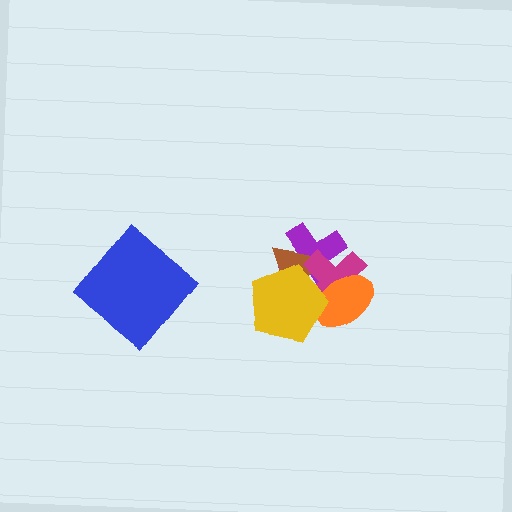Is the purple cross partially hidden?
Yes, it is partially covered by another shape.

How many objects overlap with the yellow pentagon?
4 objects overlap with the yellow pentagon.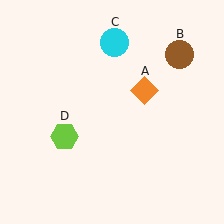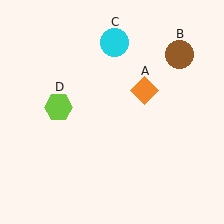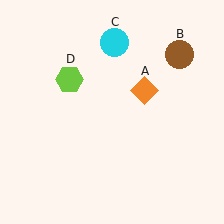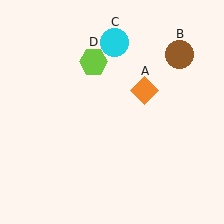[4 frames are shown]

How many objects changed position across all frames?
1 object changed position: lime hexagon (object D).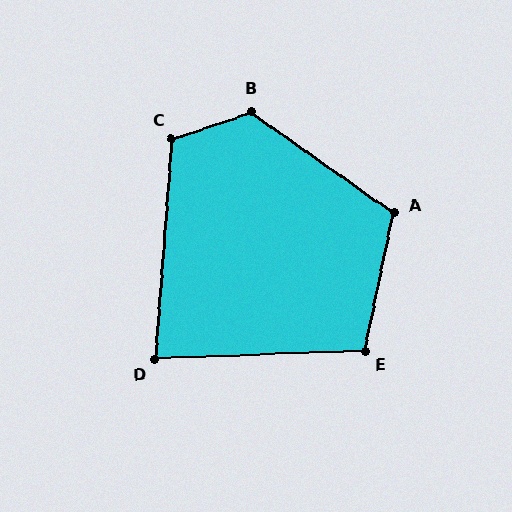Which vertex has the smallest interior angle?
D, at approximately 83 degrees.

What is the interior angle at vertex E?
Approximately 104 degrees (obtuse).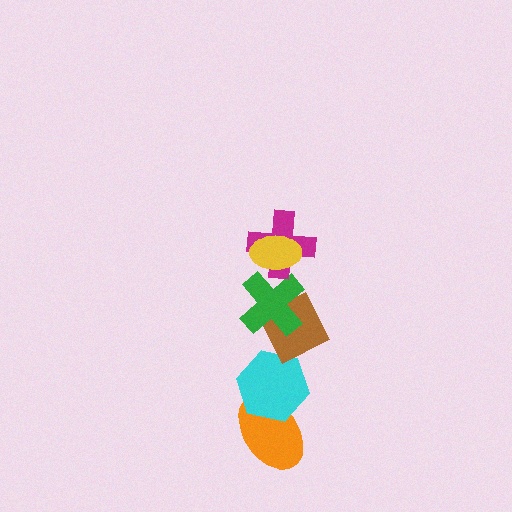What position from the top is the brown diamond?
The brown diamond is 4th from the top.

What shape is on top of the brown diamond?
The green cross is on top of the brown diamond.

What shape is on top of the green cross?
The magenta cross is on top of the green cross.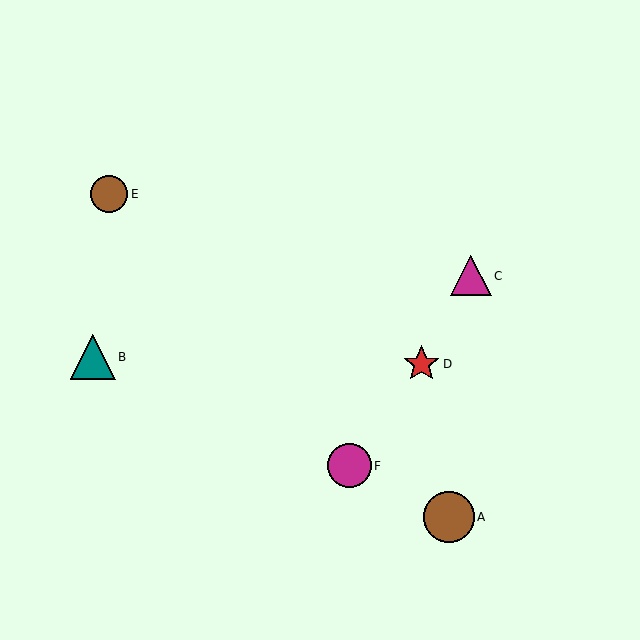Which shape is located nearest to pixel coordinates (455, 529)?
The brown circle (labeled A) at (449, 517) is nearest to that location.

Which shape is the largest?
The brown circle (labeled A) is the largest.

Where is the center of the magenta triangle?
The center of the magenta triangle is at (471, 276).